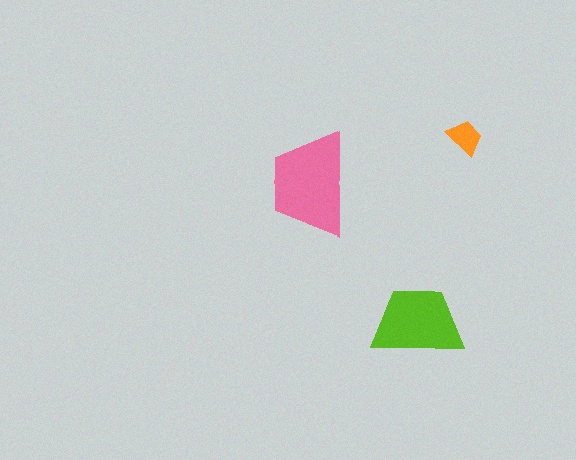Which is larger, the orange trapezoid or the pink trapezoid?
The pink one.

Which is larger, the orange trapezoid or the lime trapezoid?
The lime one.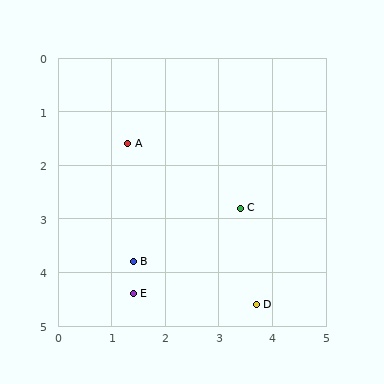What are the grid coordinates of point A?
Point A is at approximately (1.3, 1.6).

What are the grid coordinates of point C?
Point C is at approximately (3.4, 2.8).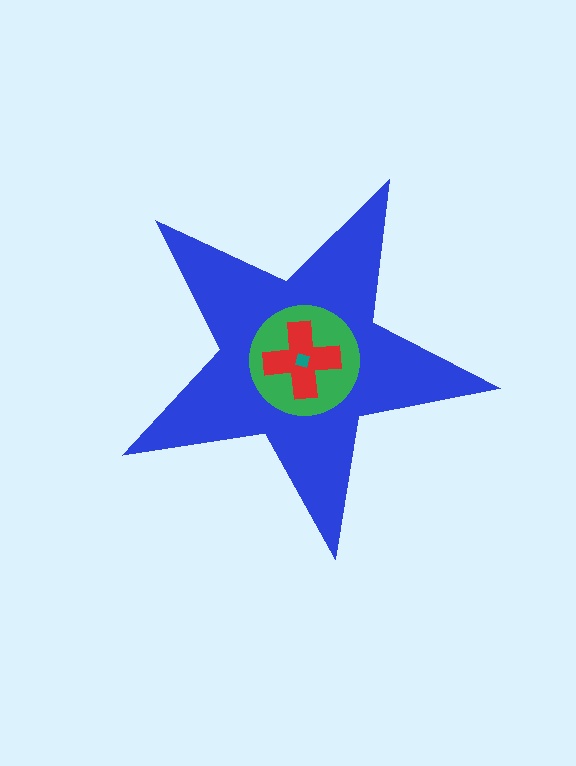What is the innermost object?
The teal diamond.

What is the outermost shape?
The blue star.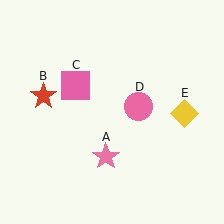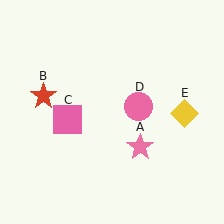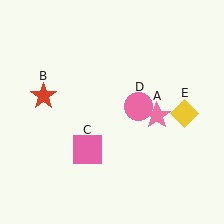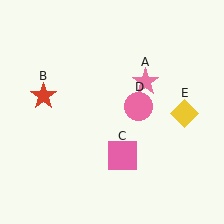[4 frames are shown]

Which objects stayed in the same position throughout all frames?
Red star (object B) and pink circle (object D) and yellow diamond (object E) remained stationary.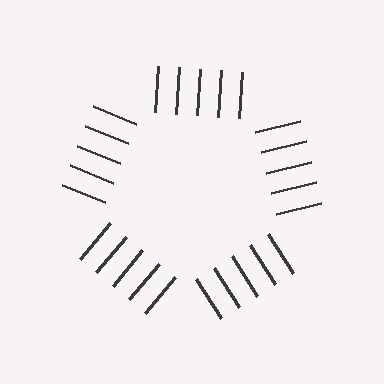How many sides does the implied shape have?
5 sides — the line-ends trace a pentagon.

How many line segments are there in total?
25 — 5 along each of the 5 edges.